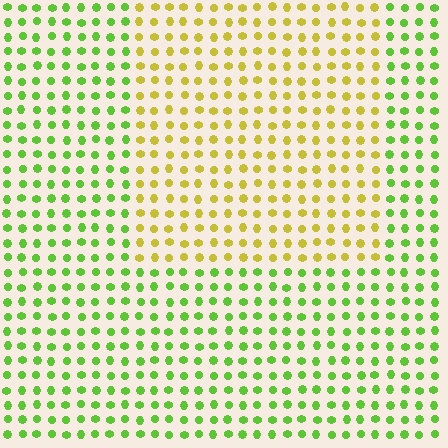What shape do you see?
I see a rectangle.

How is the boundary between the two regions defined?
The boundary is defined purely by a slight shift in hue (about 46 degrees). Spacing, size, and orientation are identical on both sides.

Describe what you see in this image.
The image is filled with small lime elements in a uniform arrangement. A rectangle-shaped region is visible where the elements are tinted to a slightly different hue, forming a subtle color boundary.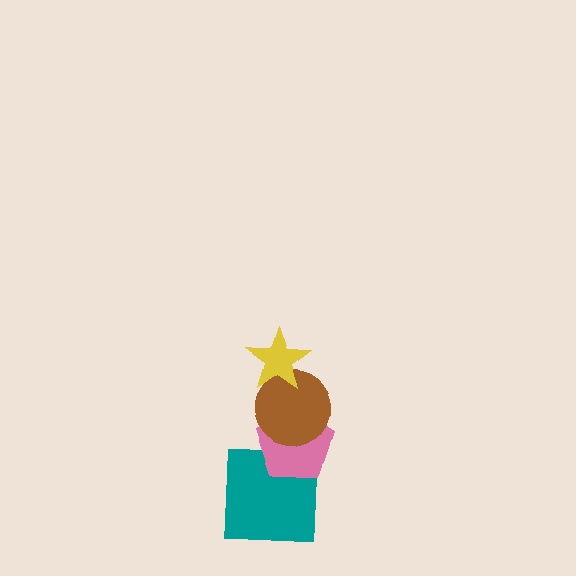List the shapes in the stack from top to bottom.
From top to bottom: the yellow star, the brown circle, the pink pentagon, the teal square.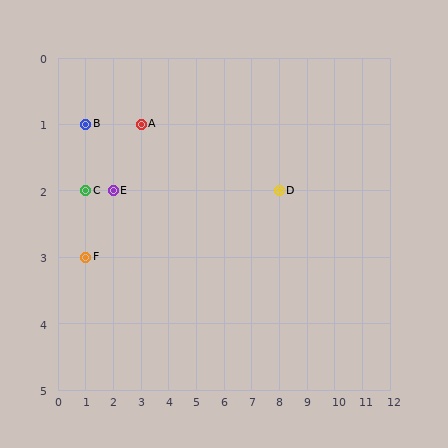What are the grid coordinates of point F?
Point F is at grid coordinates (1, 3).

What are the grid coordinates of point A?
Point A is at grid coordinates (3, 1).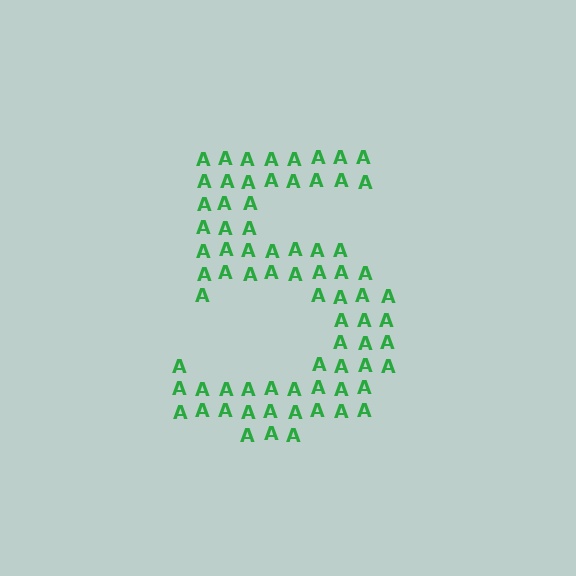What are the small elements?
The small elements are letter A's.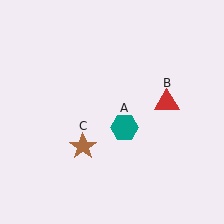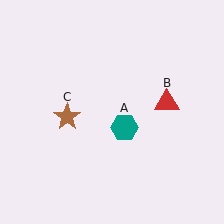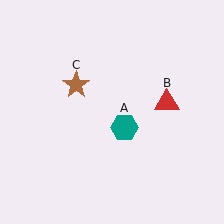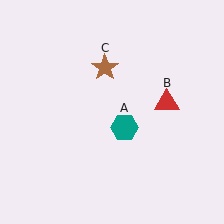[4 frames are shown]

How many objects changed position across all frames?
1 object changed position: brown star (object C).